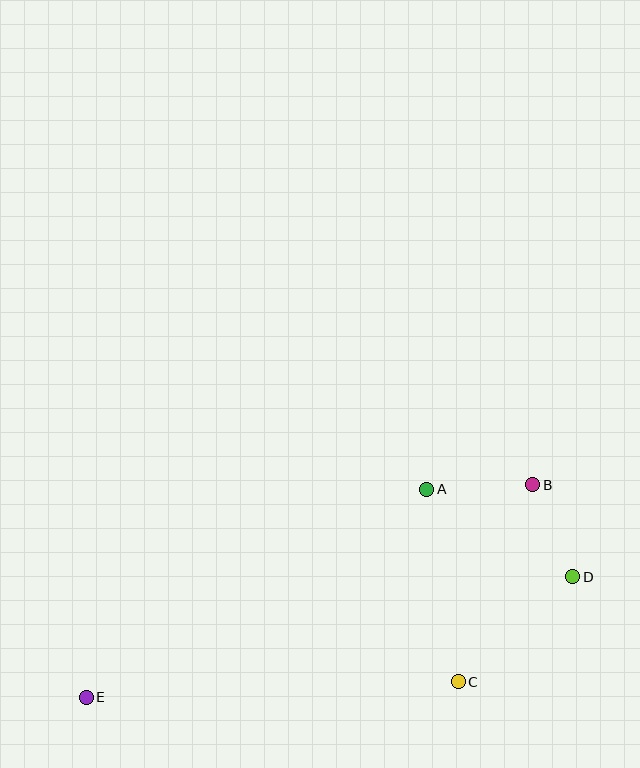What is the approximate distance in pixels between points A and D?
The distance between A and D is approximately 170 pixels.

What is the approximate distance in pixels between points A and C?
The distance between A and C is approximately 195 pixels.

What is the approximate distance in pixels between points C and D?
The distance between C and D is approximately 156 pixels.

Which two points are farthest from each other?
Points D and E are farthest from each other.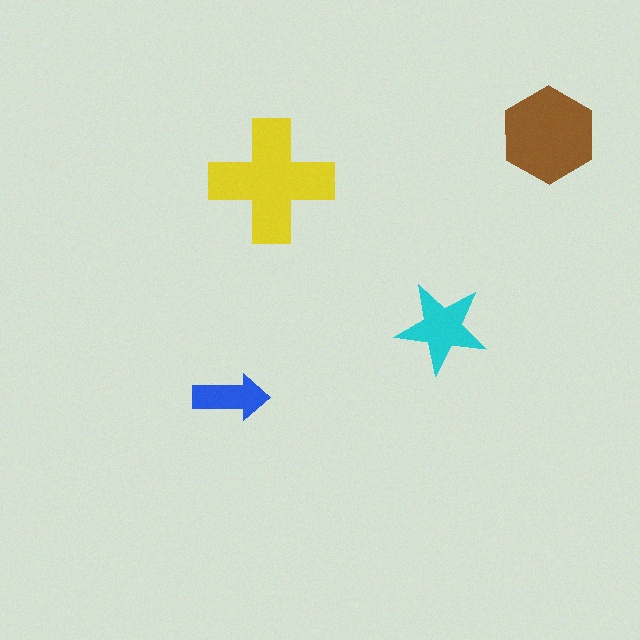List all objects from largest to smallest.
The yellow cross, the brown hexagon, the cyan star, the blue arrow.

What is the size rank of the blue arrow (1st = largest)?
4th.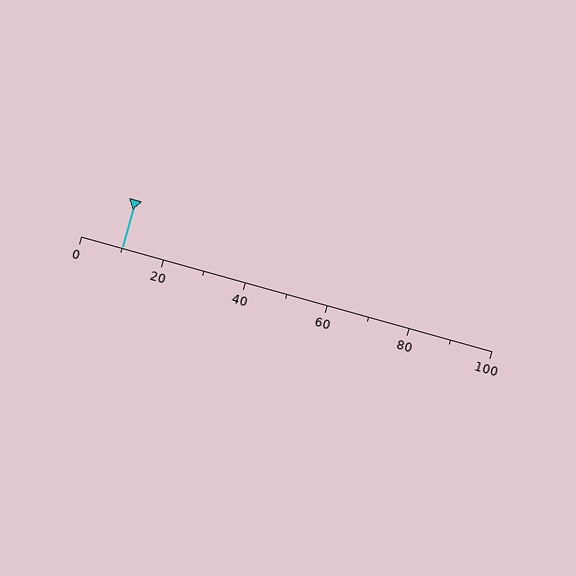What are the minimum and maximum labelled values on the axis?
The axis runs from 0 to 100.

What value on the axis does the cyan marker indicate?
The marker indicates approximately 10.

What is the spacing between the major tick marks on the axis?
The major ticks are spaced 20 apart.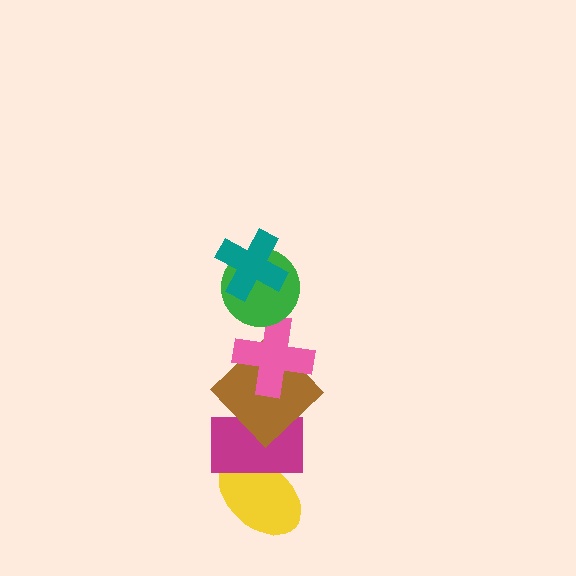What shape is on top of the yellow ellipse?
The magenta rectangle is on top of the yellow ellipse.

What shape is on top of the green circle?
The teal cross is on top of the green circle.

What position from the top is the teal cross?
The teal cross is 1st from the top.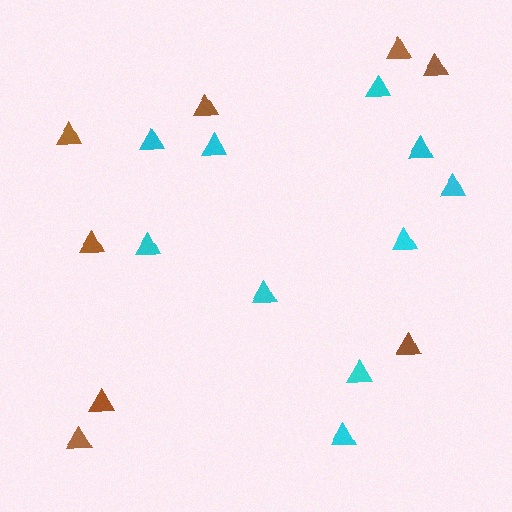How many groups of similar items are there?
There are 2 groups: one group of brown triangles (8) and one group of cyan triangles (10).